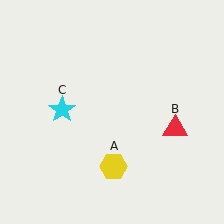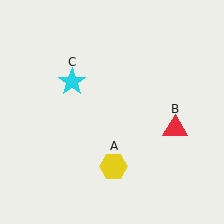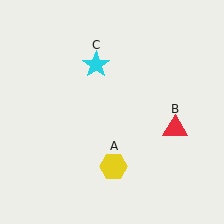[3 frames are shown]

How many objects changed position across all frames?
1 object changed position: cyan star (object C).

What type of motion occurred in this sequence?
The cyan star (object C) rotated clockwise around the center of the scene.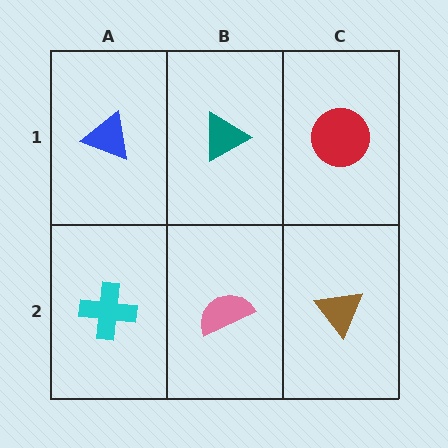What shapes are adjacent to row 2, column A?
A blue triangle (row 1, column A), a pink semicircle (row 2, column B).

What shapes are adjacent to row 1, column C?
A brown triangle (row 2, column C), a teal triangle (row 1, column B).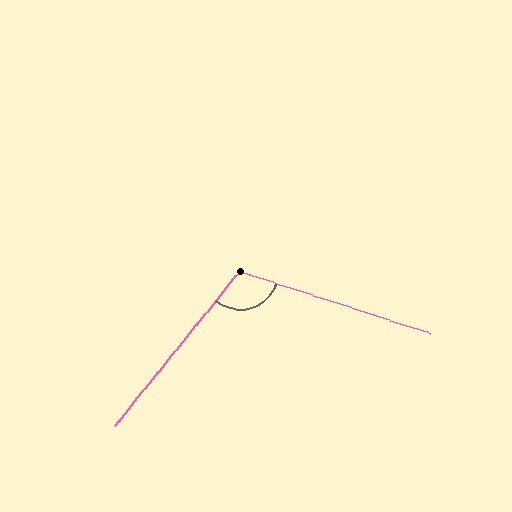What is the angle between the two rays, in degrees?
Approximately 111 degrees.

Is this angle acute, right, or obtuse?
It is obtuse.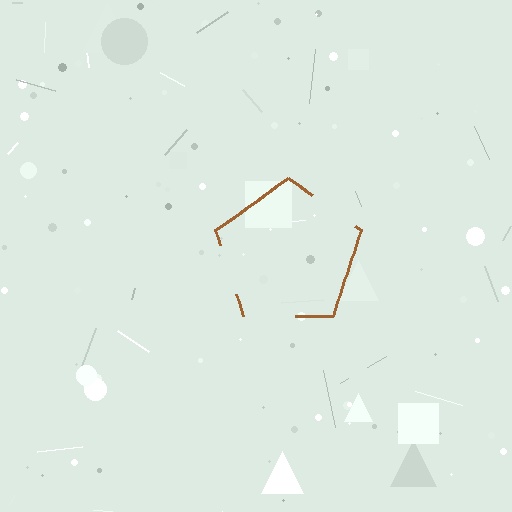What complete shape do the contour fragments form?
The contour fragments form a pentagon.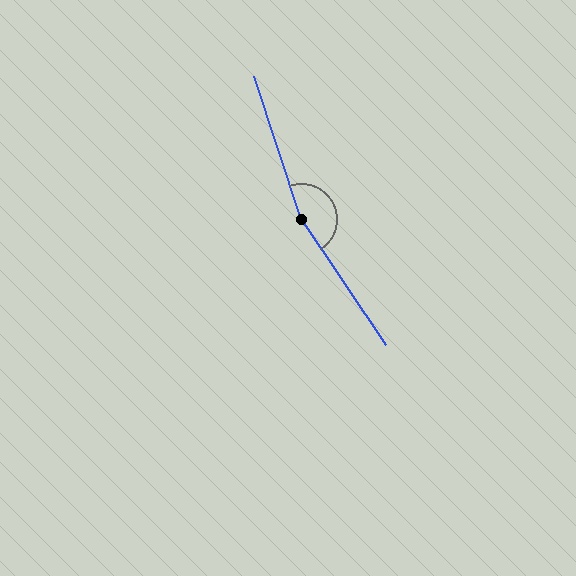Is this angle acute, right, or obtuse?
It is obtuse.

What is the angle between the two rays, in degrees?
Approximately 165 degrees.